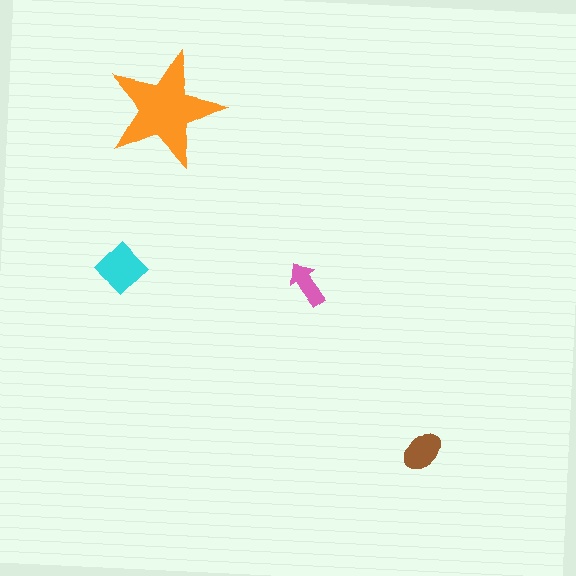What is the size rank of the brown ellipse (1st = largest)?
3rd.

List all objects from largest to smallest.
The orange star, the cyan diamond, the brown ellipse, the pink arrow.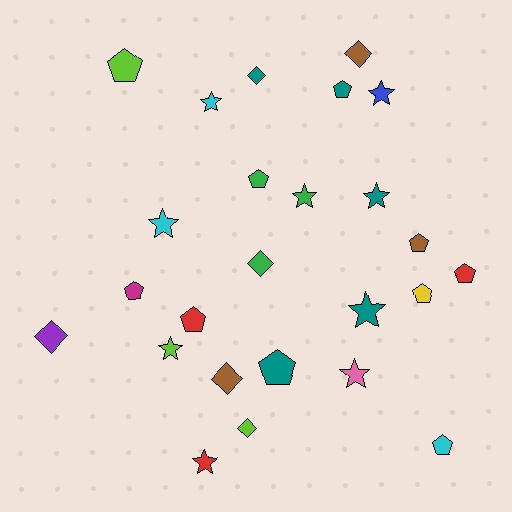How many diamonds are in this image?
There are 6 diamonds.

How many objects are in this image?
There are 25 objects.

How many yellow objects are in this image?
There is 1 yellow object.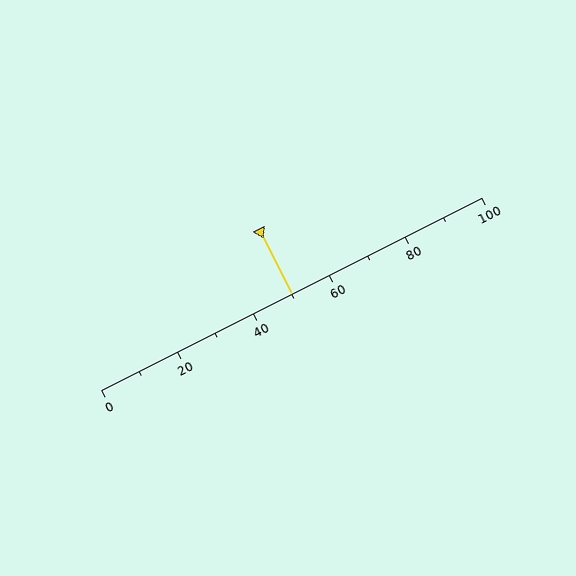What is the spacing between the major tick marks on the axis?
The major ticks are spaced 20 apart.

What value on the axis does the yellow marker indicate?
The marker indicates approximately 50.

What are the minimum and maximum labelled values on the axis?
The axis runs from 0 to 100.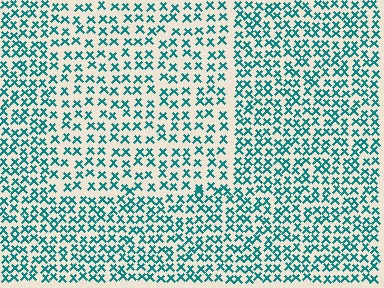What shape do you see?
I see a rectangle.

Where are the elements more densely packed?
The elements are more densely packed outside the rectangle boundary.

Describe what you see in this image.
The image contains small teal elements arranged at two different densities. A rectangle-shaped region is visible where the elements are less densely packed than the surrounding area.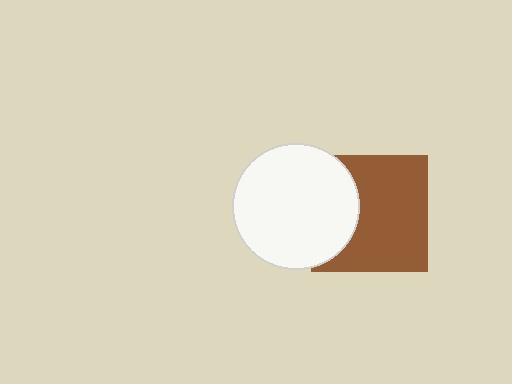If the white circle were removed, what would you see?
You would see the complete brown square.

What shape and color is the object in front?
The object in front is a white circle.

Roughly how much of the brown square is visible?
Most of it is visible (roughly 68%).